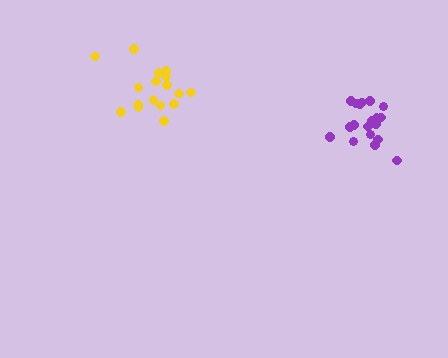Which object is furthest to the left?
The yellow cluster is leftmost.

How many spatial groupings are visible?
There are 2 spatial groupings.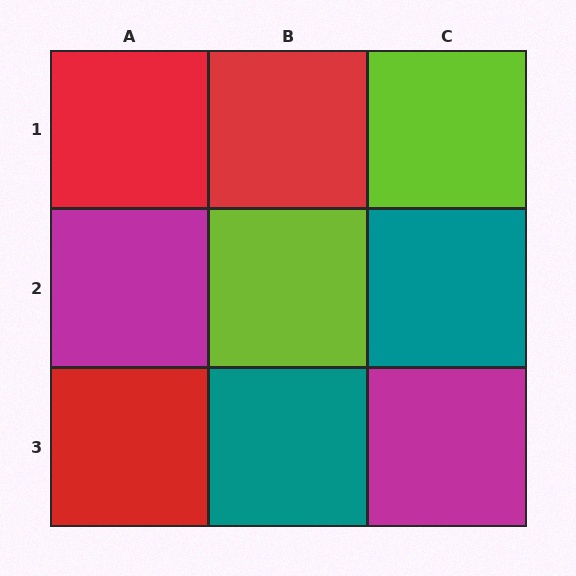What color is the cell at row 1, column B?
Red.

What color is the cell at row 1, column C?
Lime.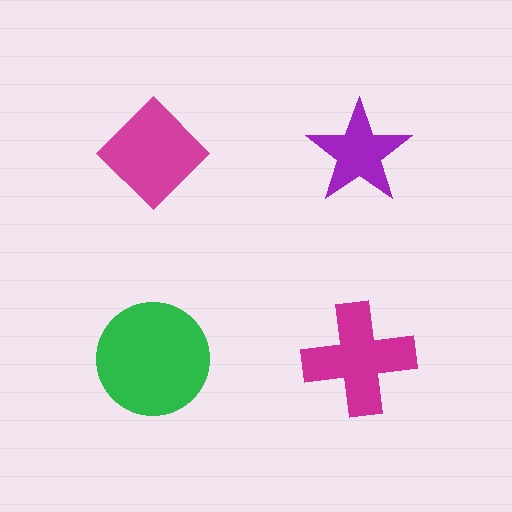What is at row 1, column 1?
A magenta diamond.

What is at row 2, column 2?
A magenta cross.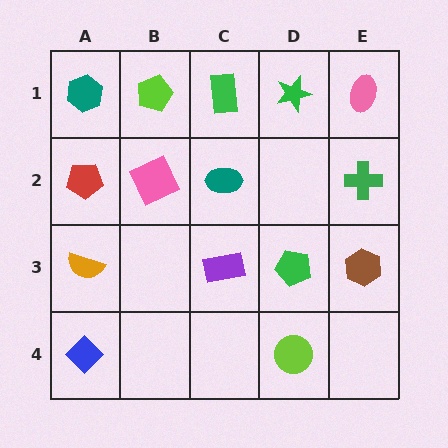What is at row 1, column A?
A teal hexagon.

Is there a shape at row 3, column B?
No, that cell is empty.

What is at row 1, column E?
A pink ellipse.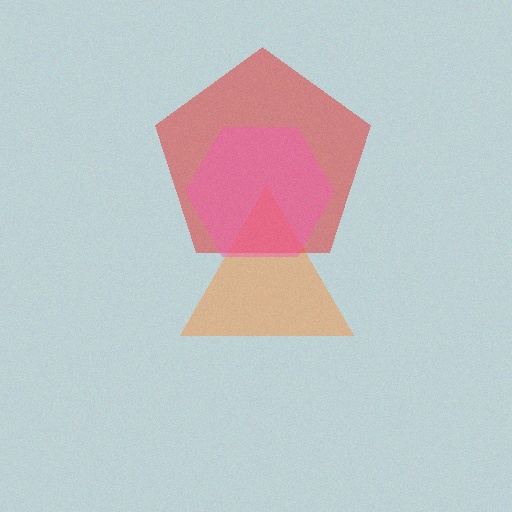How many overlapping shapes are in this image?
There are 3 overlapping shapes in the image.